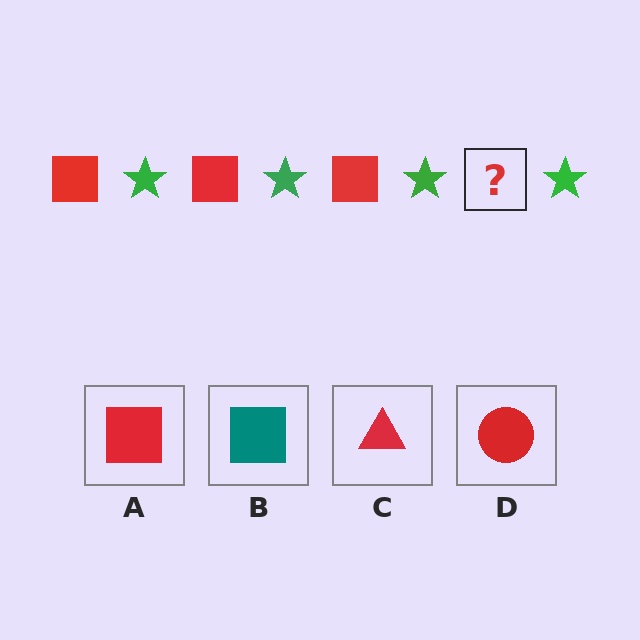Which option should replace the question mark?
Option A.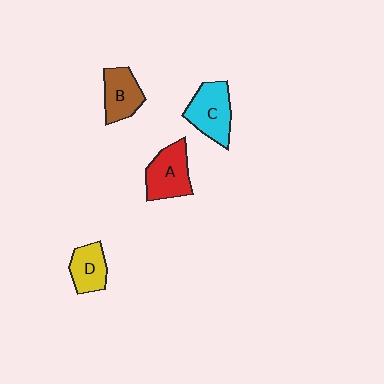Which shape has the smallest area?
Shape D (yellow).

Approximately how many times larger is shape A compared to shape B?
Approximately 1.2 times.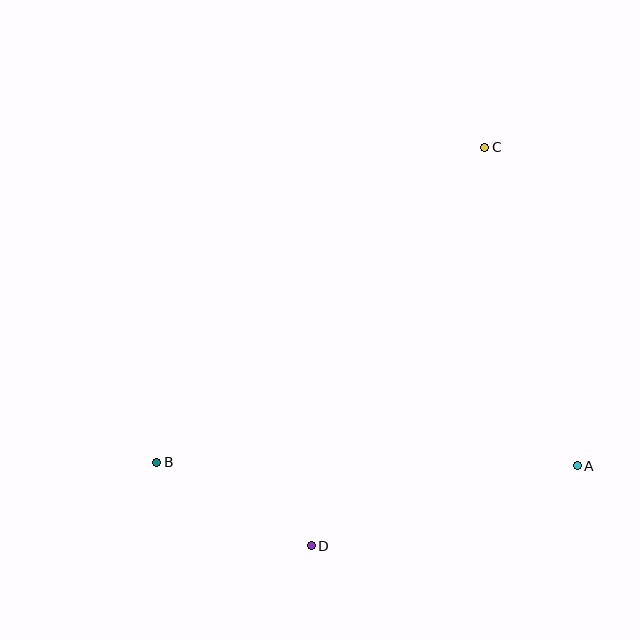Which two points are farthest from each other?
Points B and C are farthest from each other.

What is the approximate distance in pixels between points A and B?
The distance between A and B is approximately 421 pixels.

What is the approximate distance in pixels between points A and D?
The distance between A and D is approximately 278 pixels.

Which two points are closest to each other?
Points B and D are closest to each other.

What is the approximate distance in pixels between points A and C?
The distance between A and C is approximately 332 pixels.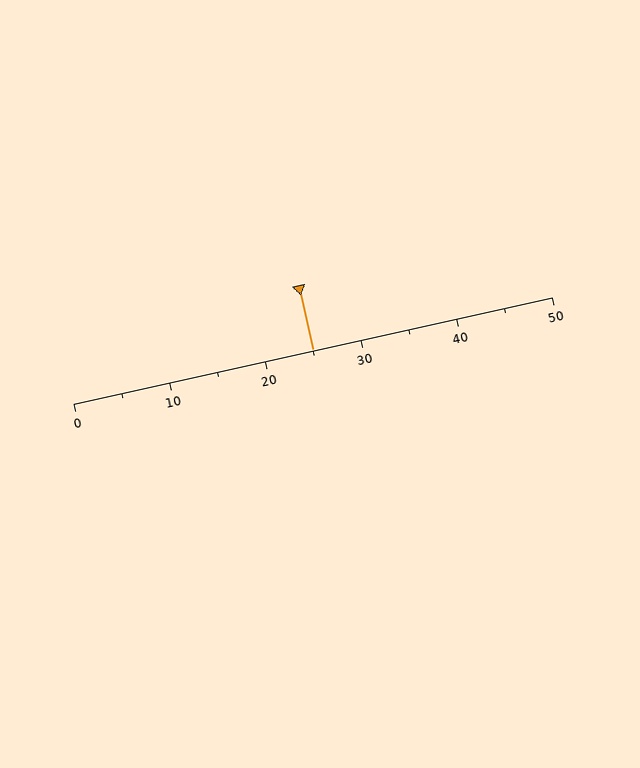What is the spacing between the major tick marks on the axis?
The major ticks are spaced 10 apart.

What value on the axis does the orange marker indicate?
The marker indicates approximately 25.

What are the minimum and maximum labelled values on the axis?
The axis runs from 0 to 50.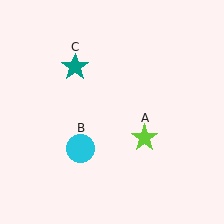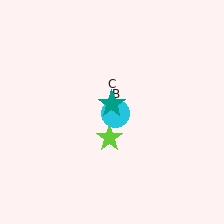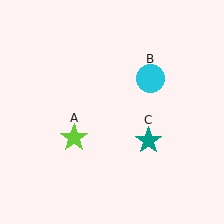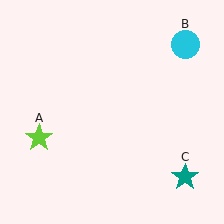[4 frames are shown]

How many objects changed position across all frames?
3 objects changed position: lime star (object A), cyan circle (object B), teal star (object C).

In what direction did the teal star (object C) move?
The teal star (object C) moved down and to the right.